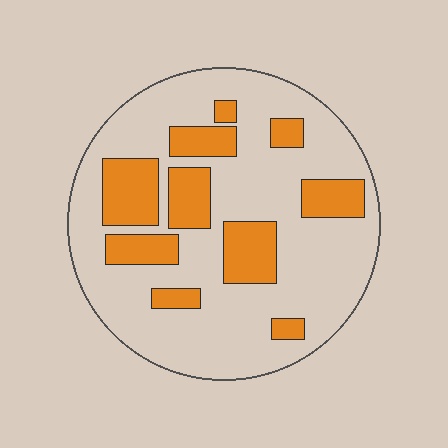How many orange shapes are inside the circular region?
10.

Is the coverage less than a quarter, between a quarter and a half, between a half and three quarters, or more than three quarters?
Between a quarter and a half.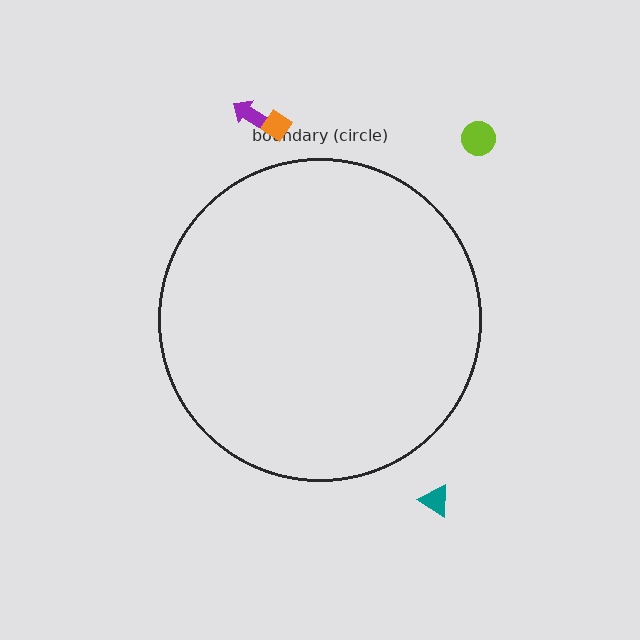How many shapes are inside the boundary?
0 inside, 4 outside.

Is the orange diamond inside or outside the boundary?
Outside.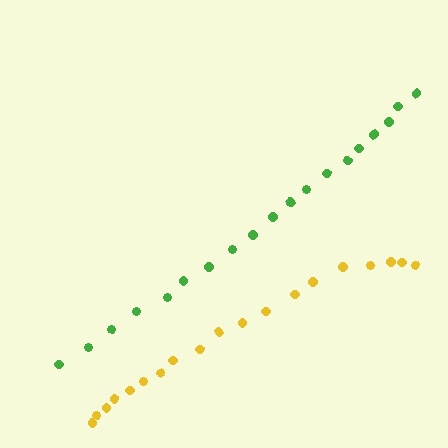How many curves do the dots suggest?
There are 2 distinct paths.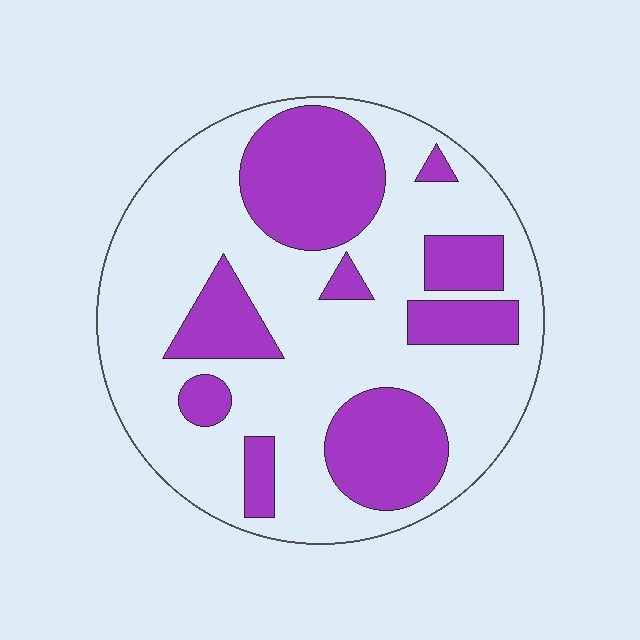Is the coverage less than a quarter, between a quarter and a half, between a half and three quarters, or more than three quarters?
Between a quarter and a half.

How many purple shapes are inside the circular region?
9.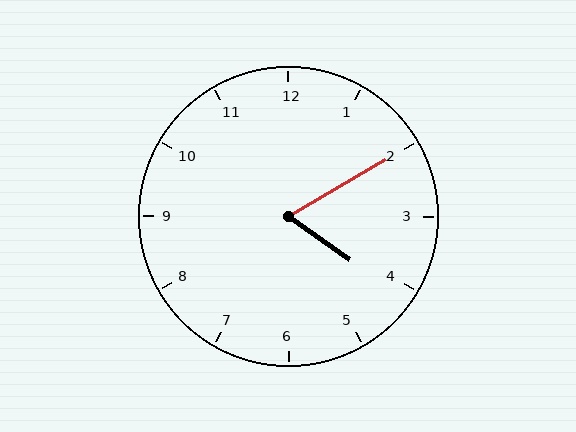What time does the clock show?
4:10.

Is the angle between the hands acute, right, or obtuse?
It is acute.